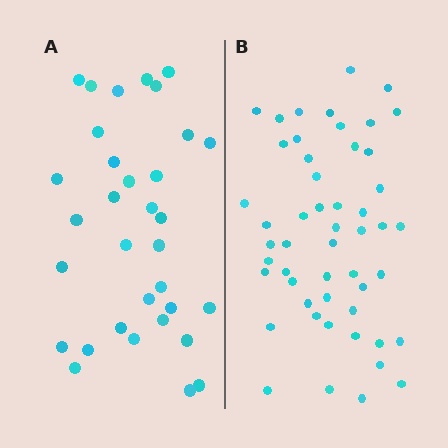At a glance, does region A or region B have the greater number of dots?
Region B (the right region) has more dots.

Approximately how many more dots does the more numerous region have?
Region B has approximately 20 more dots than region A.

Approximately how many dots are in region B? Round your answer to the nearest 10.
About 50 dots. (The exact count is 51, which rounds to 50.)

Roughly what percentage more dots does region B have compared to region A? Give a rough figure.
About 55% more.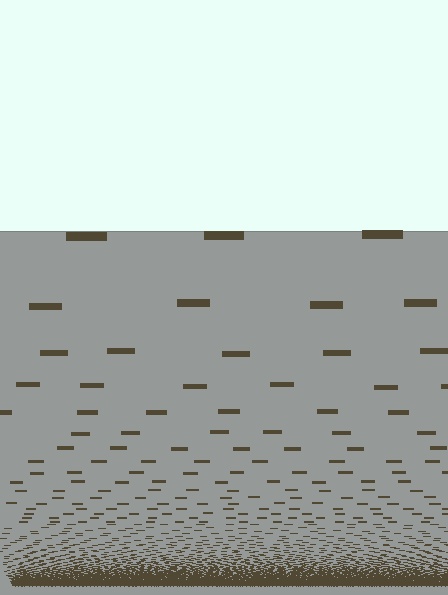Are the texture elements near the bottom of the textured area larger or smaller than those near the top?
Smaller. The gradient is inverted — elements near the bottom are smaller and denser.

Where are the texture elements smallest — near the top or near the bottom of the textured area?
Near the bottom.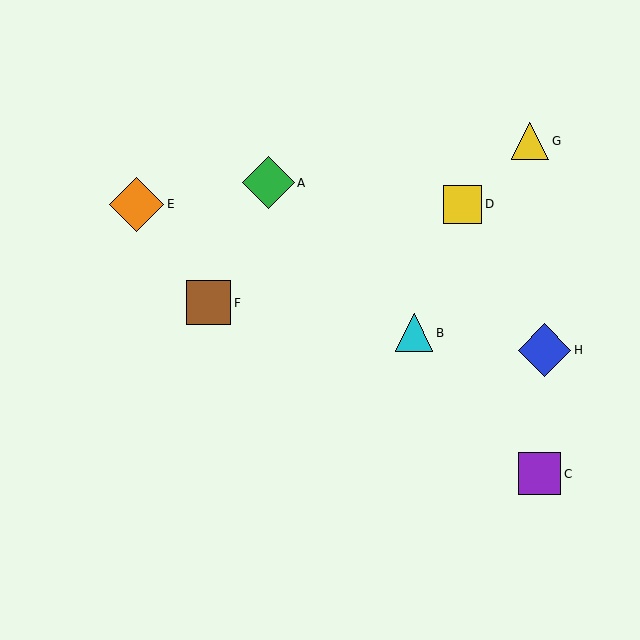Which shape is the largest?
The orange diamond (labeled E) is the largest.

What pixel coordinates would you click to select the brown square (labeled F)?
Click at (209, 303) to select the brown square F.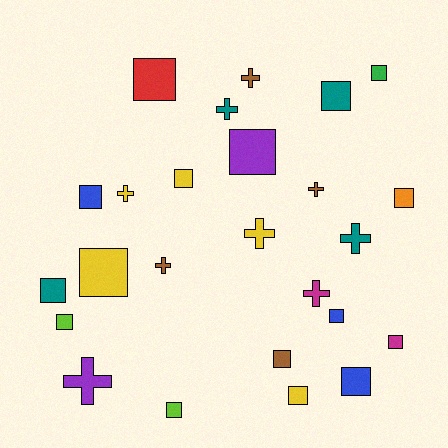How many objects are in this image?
There are 25 objects.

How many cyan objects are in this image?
There are no cyan objects.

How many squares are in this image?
There are 16 squares.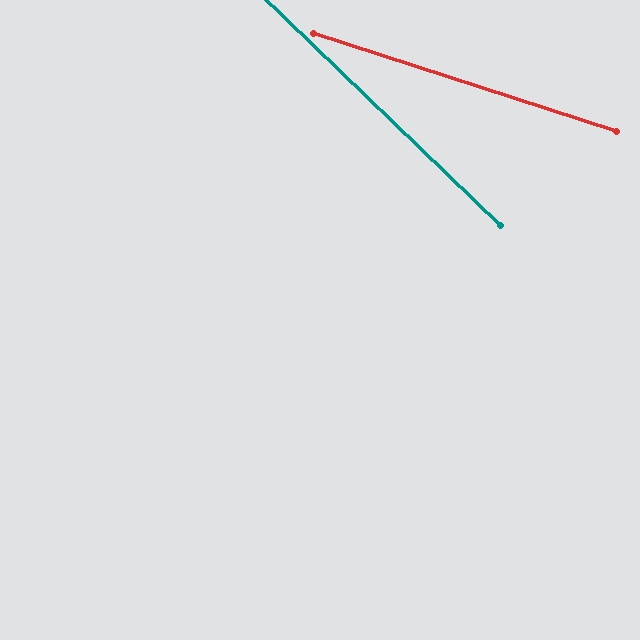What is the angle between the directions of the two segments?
Approximately 26 degrees.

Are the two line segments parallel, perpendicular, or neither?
Neither parallel nor perpendicular — they differ by about 26°.